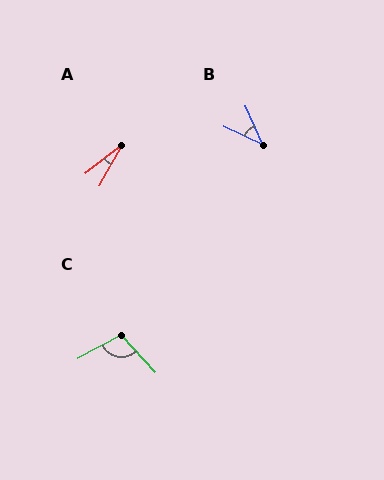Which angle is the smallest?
A, at approximately 23 degrees.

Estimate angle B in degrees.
Approximately 41 degrees.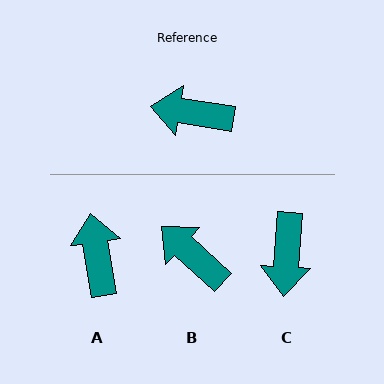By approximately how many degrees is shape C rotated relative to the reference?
Approximately 94 degrees counter-clockwise.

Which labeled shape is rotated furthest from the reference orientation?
C, about 94 degrees away.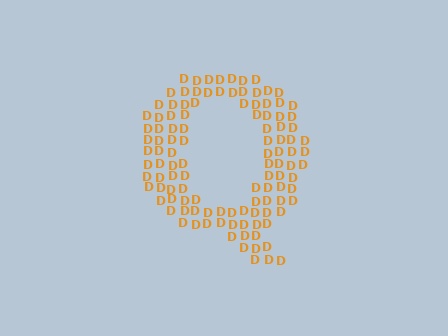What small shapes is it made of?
It is made of small letter D's.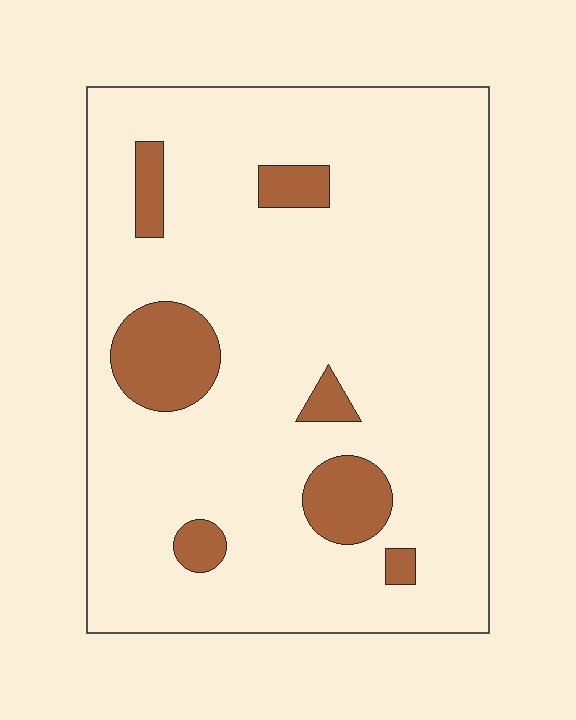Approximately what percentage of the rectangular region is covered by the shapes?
Approximately 10%.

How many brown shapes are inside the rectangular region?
7.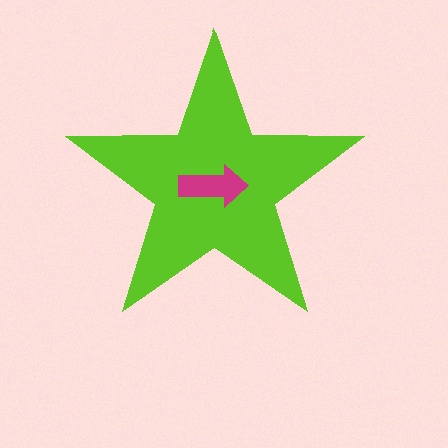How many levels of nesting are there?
2.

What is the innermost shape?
The magenta arrow.